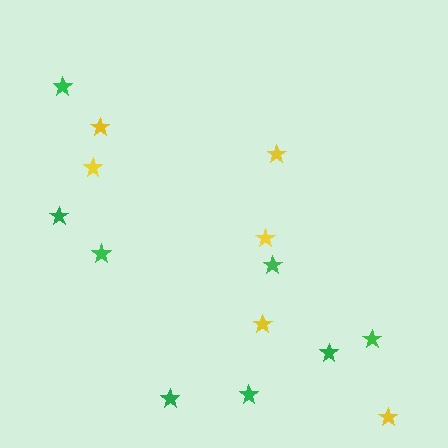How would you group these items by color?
There are 2 groups: one group of green stars (8) and one group of yellow stars (6).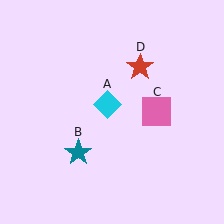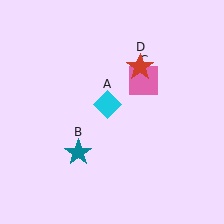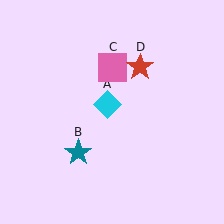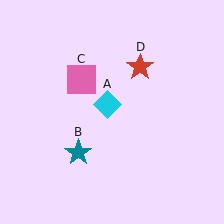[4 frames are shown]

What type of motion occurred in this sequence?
The pink square (object C) rotated counterclockwise around the center of the scene.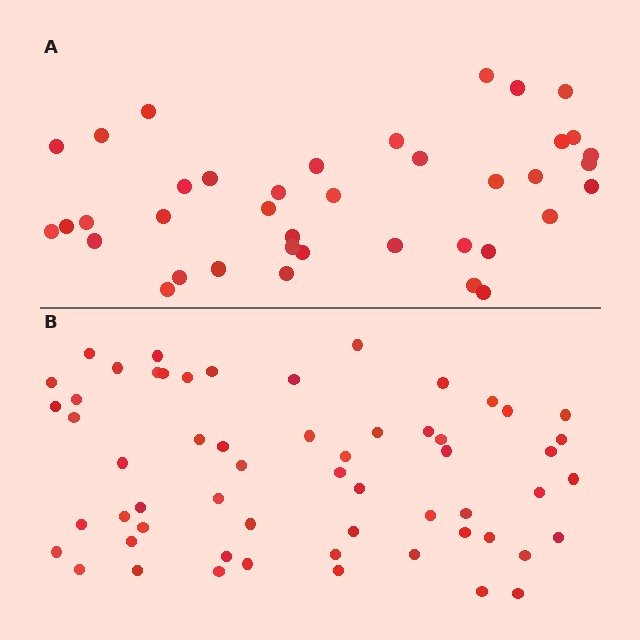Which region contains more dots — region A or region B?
Region B (the bottom region) has more dots.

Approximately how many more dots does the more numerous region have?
Region B has approximately 20 more dots than region A.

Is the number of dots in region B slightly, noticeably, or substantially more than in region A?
Region B has substantially more. The ratio is roughly 1.5 to 1.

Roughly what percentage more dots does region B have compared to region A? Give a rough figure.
About 50% more.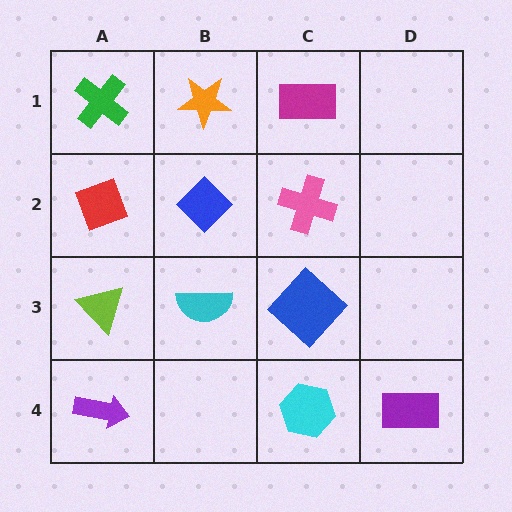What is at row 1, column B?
An orange star.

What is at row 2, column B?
A blue diamond.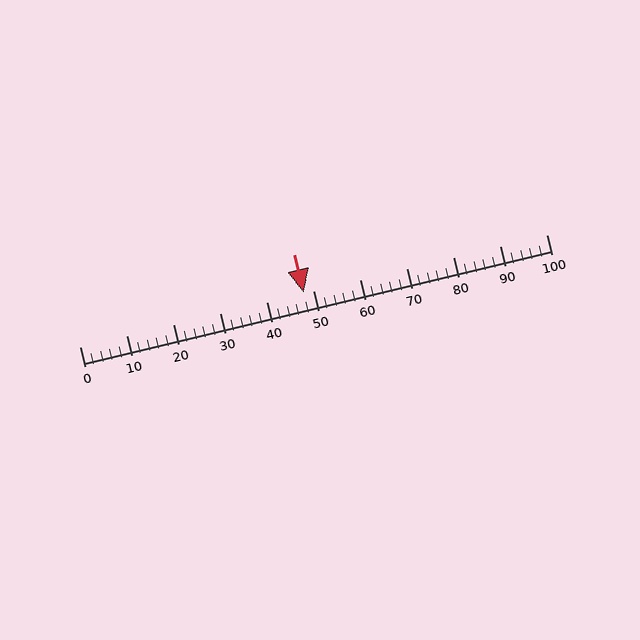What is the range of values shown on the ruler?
The ruler shows values from 0 to 100.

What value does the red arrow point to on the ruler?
The red arrow points to approximately 48.